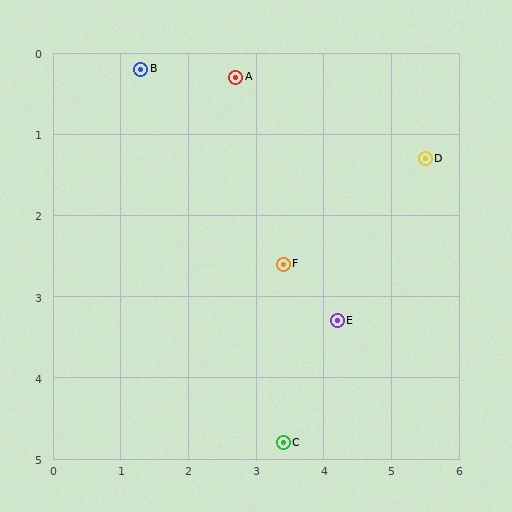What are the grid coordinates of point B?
Point B is at approximately (1.3, 0.2).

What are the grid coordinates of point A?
Point A is at approximately (2.7, 0.3).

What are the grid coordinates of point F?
Point F is at approximately (3.4, 2.6).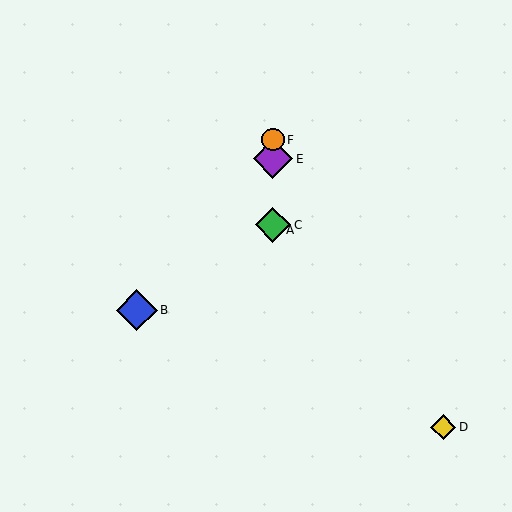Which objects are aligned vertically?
Objects A, C, E, F are aligned vertically.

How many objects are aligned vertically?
4 objects (A, C, E, F) are aligned vertically.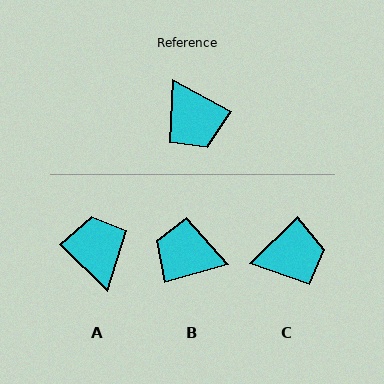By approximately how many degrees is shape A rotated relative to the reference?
Approximately 165 degrees counter-clockwise.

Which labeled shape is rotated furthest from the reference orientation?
A, about 165 degrees away.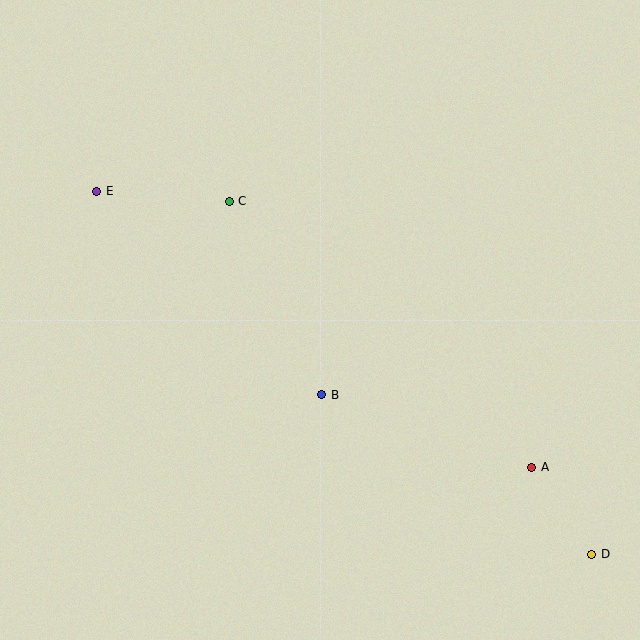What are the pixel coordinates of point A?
Point A is at (532, 468).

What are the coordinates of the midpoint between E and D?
The midpoint between E and D is at (344, 373).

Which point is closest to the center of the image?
Point B at (322, 395) is closest to the center.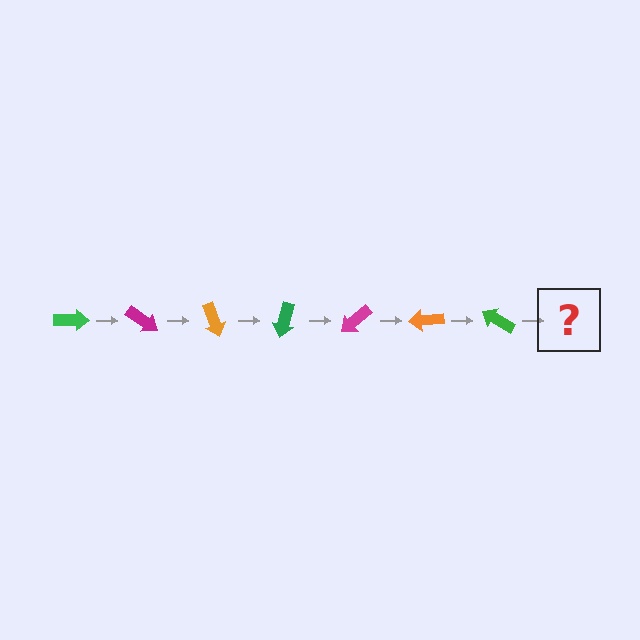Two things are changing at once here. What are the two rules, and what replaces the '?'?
The two rules are that it rotates 35 degrees each step and the color cycles through green, magenta, and orange. The '?' should be a magenta arrow, rotated 245 degrees from the start.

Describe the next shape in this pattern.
It should be a magenta arrow, rotated 245 degrees from the start.